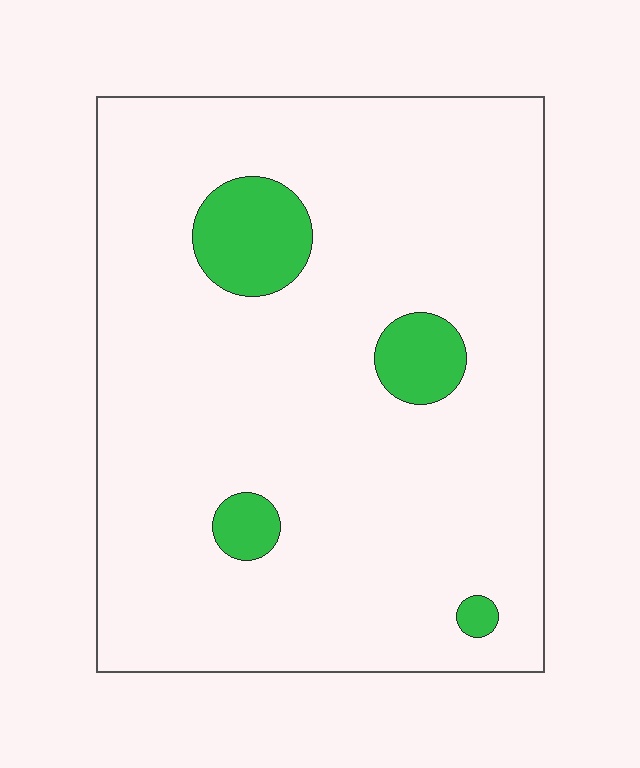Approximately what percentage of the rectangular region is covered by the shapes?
Approximately 10%.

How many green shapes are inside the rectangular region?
4.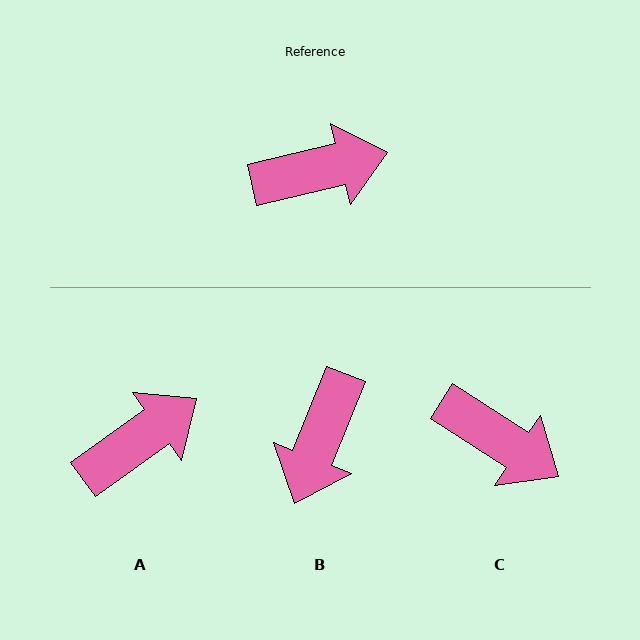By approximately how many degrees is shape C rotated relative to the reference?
Approximately 46 degrees clockwise.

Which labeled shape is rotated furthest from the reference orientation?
B, about 125 degrees away.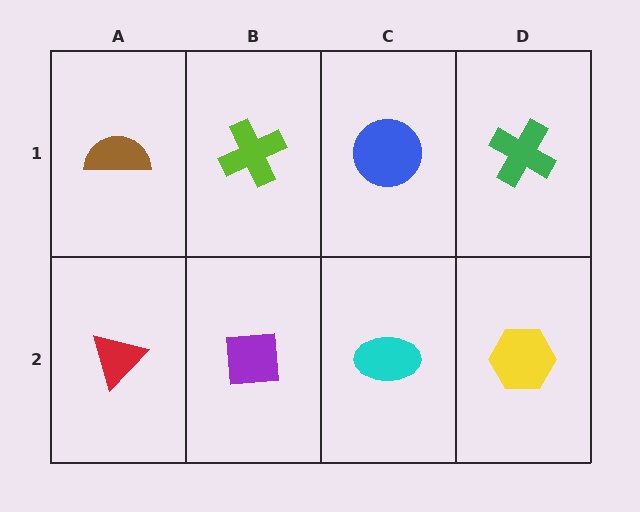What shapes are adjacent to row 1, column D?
A yellow hexagon (row 2, column D), a blue circle (row 1, column C).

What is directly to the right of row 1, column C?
A green cross.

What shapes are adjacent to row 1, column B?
A purple square (row 2, column B), a brown semicircle (row 1, column A), a blue circle (row 1, column C).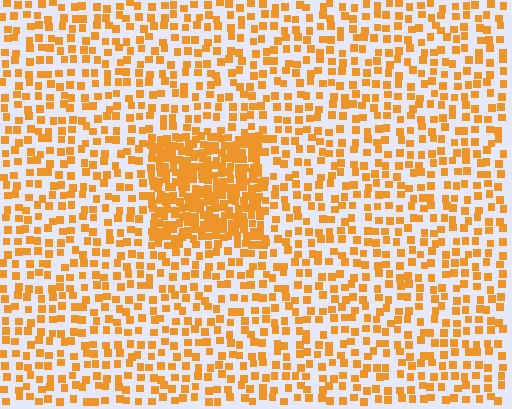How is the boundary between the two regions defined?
The boundary is defined by a change in element density (approximately 2.5x ratio). All elements are the same color, size, and shape.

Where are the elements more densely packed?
The elements are more densely packed inside the rectangle boundary.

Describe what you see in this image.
The image contains small orange elements arranged at two different densities. A rectangle-shaped region is visible where the elements are more densely packed than the surrounding area.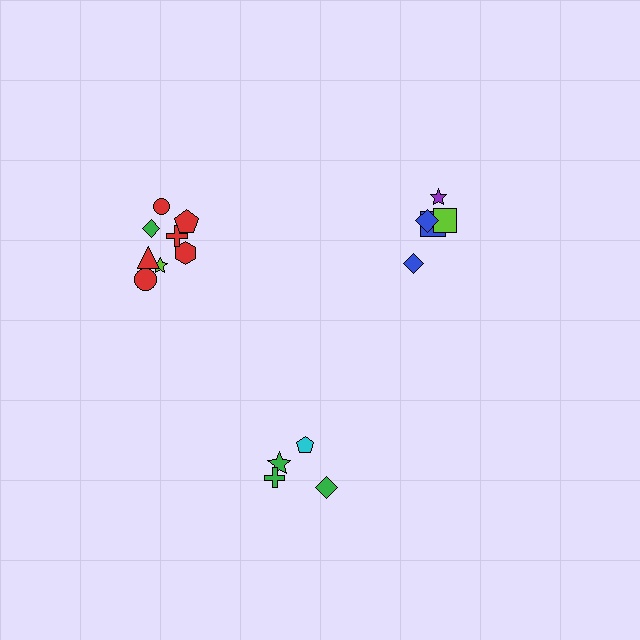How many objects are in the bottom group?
There are 4 objects.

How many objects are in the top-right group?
There are 5 objects.